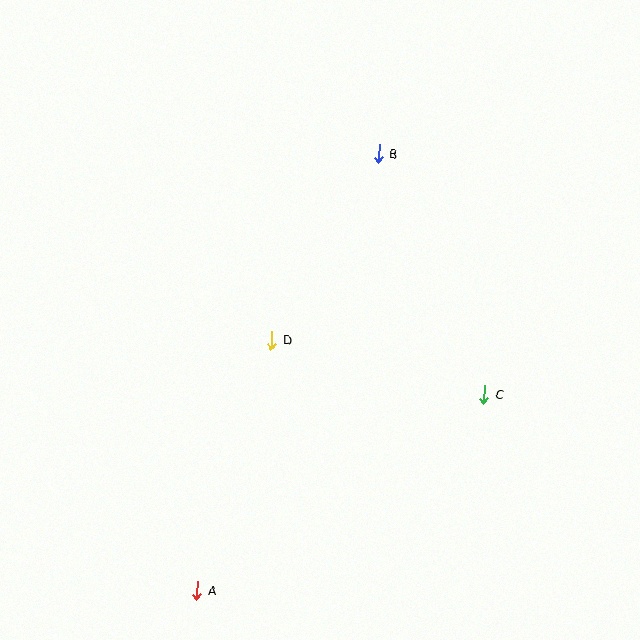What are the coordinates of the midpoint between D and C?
The midpoint between D and C is at (378, 367).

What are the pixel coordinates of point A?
Point A is at (197, 590).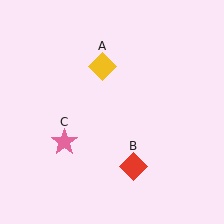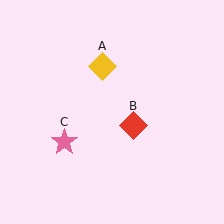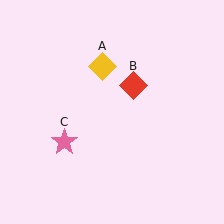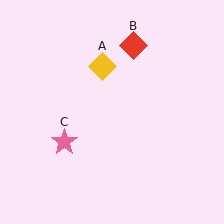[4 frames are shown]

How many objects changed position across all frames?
1 object changed position: red diamond (object B).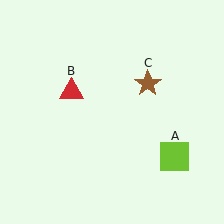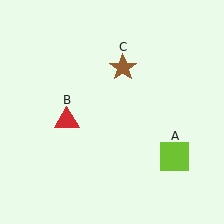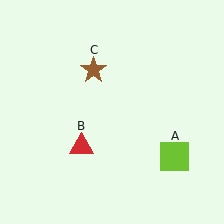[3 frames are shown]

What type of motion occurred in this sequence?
The red triangle (object B), brown star (object C) rotated counterclockwise around the center of the scene.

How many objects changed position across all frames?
2 objects changed position: red triangle (object B), brown star (object C).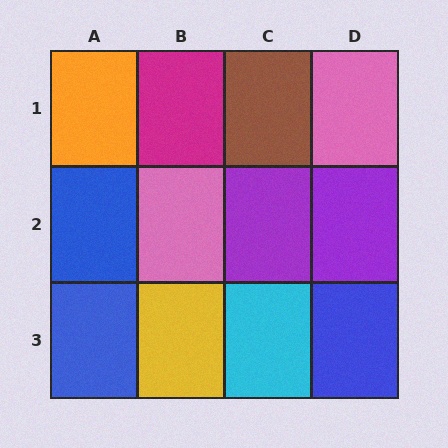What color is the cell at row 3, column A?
Blue.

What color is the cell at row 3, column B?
Yellow.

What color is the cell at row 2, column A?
Blue.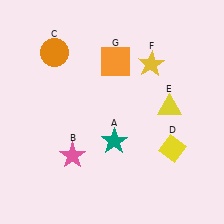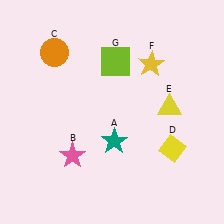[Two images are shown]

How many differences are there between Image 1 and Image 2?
There is 1 difference between the two images.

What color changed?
The square (G) changed from orange in Image 1 to lime in Image 2.